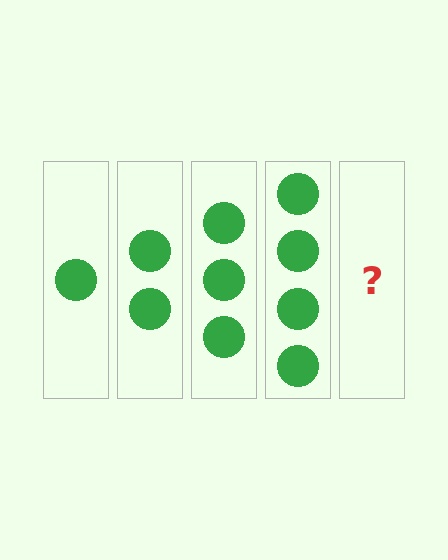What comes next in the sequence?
The next element should be 5 circles.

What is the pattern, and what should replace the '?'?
The pattern is that each step adds one more circle. The '?' should be 5 circles.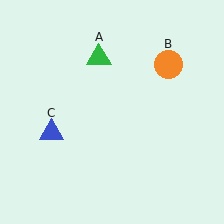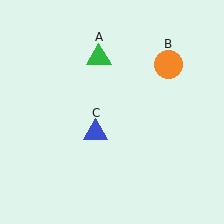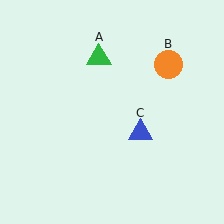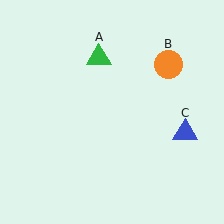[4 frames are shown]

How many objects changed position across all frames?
1 object changed position: blue triangle (object C).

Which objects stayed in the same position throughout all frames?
Green triangle (object A) and orange circle (object B) remained stationary.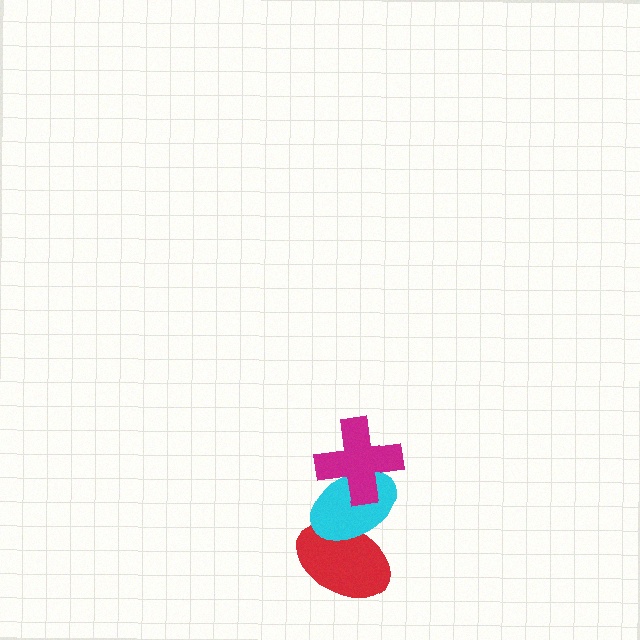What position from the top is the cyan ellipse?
The cyan ellipse is 2nd from the top.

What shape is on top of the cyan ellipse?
The magenta cross is on top of the cyan ellipse.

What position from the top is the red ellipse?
The red ellipse is 3rd from the top.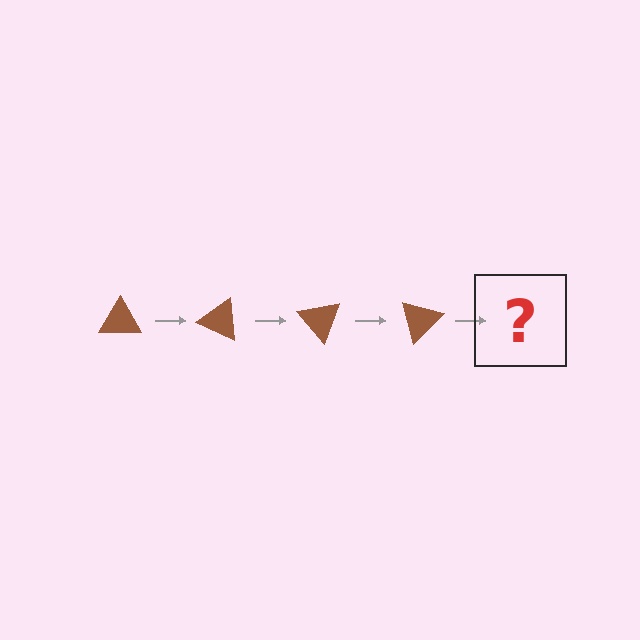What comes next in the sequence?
The next element should be a brown triangle rotated 100 degrees.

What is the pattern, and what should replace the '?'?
The pattern is that the triangle rotates 25 degrees each step. The '?' should be a brown triangle rotated 100 degrees.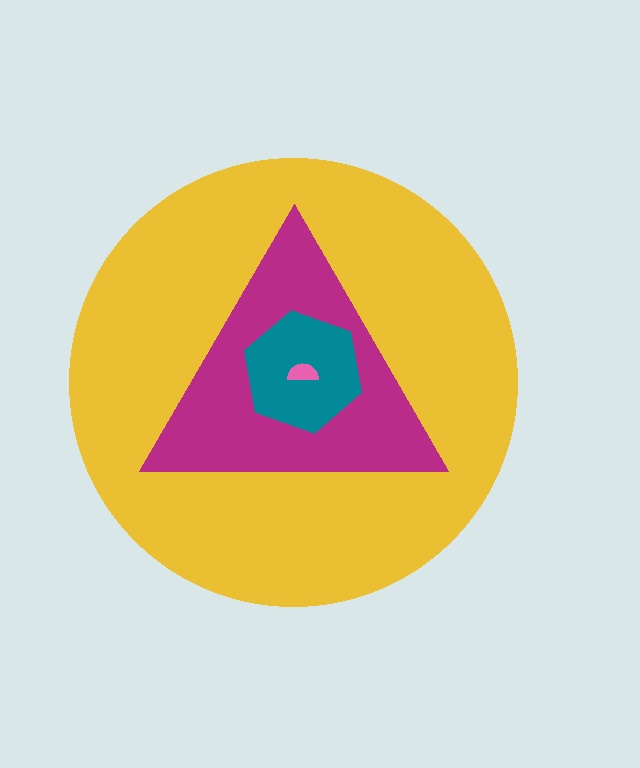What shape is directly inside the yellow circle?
The magenta triangle.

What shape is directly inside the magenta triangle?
The teal hexagon.